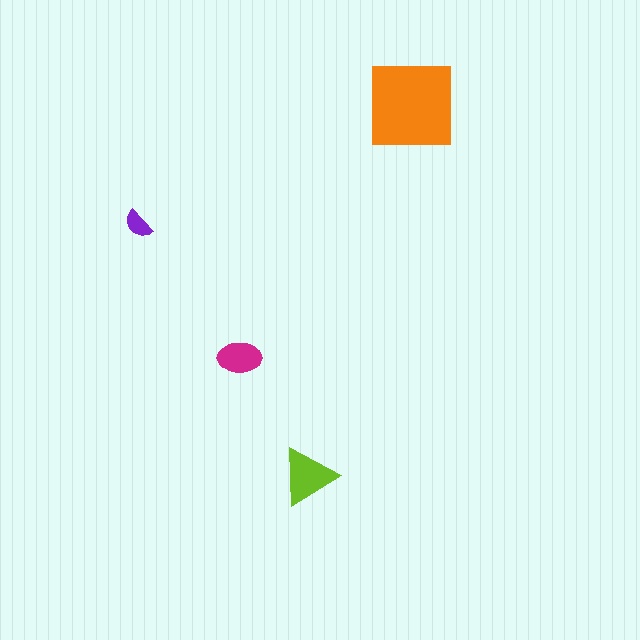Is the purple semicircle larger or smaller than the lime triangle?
Smaller.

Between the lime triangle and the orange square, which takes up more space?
The orange square.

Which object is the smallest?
The purple semicircle.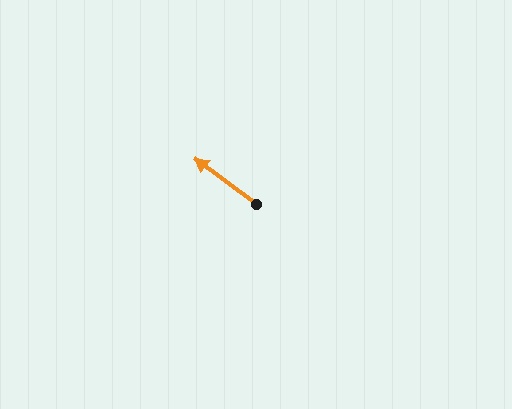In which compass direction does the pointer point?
Northwest.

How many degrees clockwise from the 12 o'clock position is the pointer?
Approximately 307 degrees.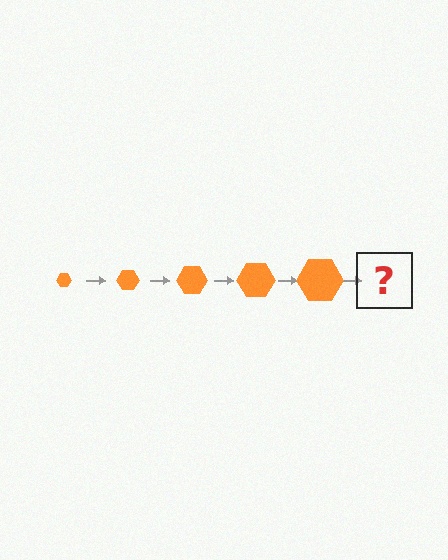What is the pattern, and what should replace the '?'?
The pattern is that the hexagon gets progressively larger each step. The '?' should be an orange hexagon, larger than the previous one.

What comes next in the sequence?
The next element should be an orange hexagon, larger than the previous one.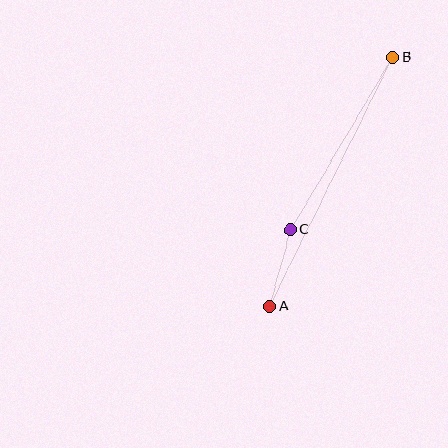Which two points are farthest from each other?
Points A and B are farthest from each other.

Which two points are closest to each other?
Points A and C are closest to each other.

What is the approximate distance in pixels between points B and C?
The distance between B and C is approximately 201 pixels.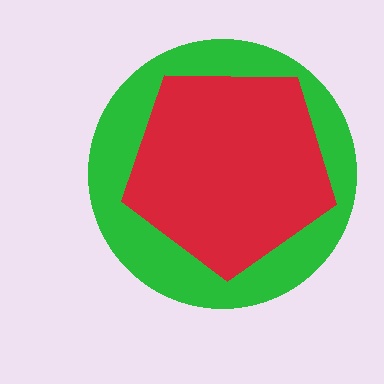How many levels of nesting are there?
2.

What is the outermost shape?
The green circle.